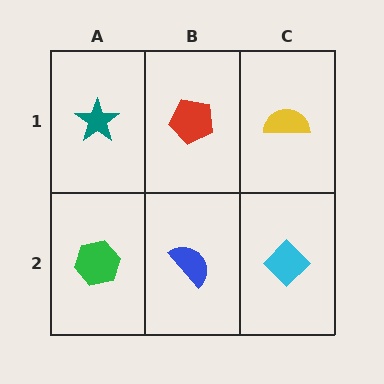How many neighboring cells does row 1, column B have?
3.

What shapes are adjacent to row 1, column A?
A green hexagon (row 2, column A), a red pentagon (row 1, column B).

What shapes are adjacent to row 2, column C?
A yellow semicircle (row 1, column C), a blue semicircle (row 2, column B).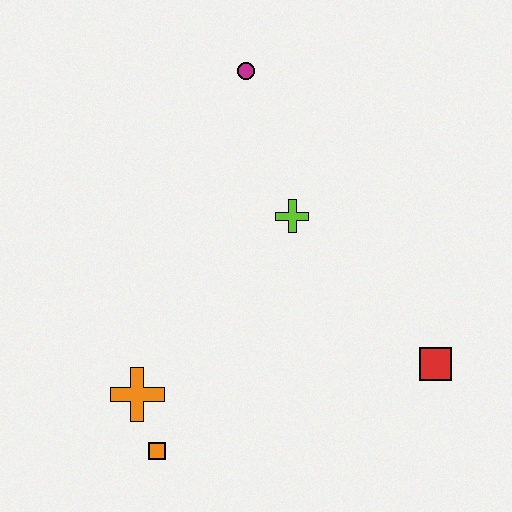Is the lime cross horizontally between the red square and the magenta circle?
Yes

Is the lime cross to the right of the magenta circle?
Yes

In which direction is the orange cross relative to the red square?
The orange cross is to the left of the red square.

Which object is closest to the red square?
The lime cross is closest to the red square.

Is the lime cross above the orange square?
Yes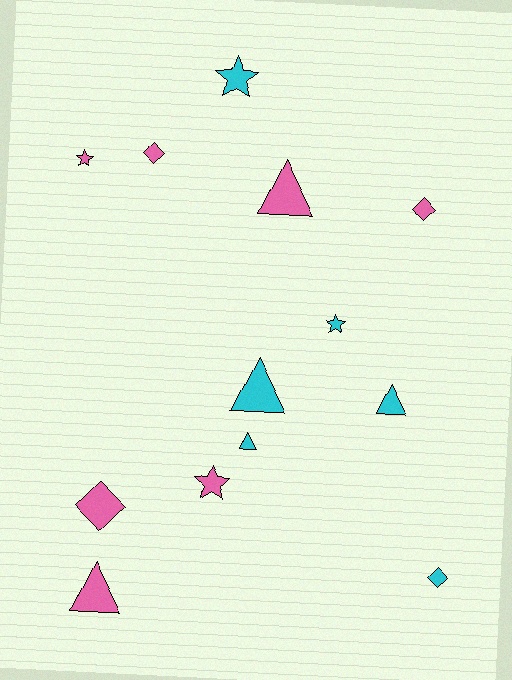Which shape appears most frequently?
Triangle, with 5 objects.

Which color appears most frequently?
Pink, with 7 objects.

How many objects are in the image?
There are 13 objects.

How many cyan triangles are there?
There are 3 cyan triangles.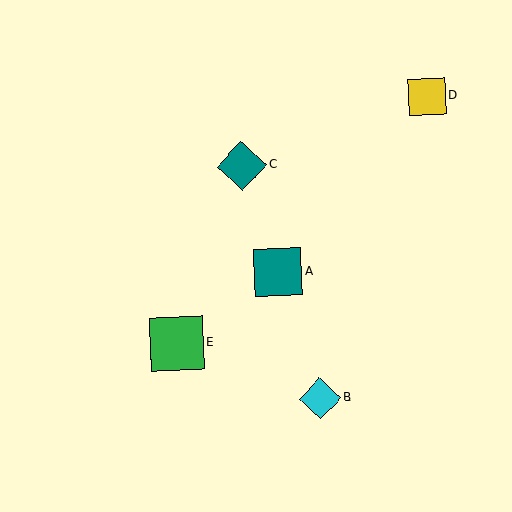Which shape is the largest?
The green square (labeled E) is the largest.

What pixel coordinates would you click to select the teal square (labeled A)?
Click at (278, 272) to select the teal square A.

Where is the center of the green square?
The center of the green square is at (177, 344).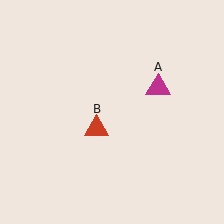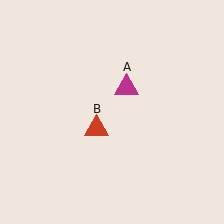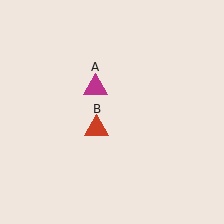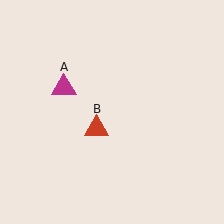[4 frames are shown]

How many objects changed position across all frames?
1 object changed position: magenta triangle (object A).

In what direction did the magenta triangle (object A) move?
The magenta triangle (object A) moved left.